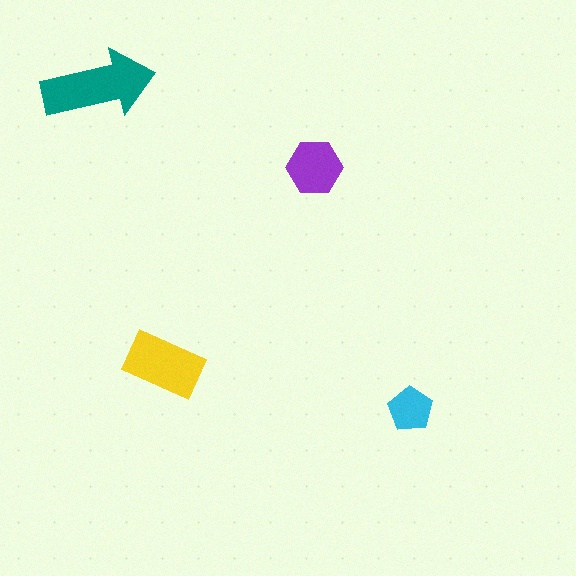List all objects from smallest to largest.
The cyan pentagon, the purple hexagon, the yellow rectangle, the teal arrow.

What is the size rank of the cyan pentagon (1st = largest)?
4th.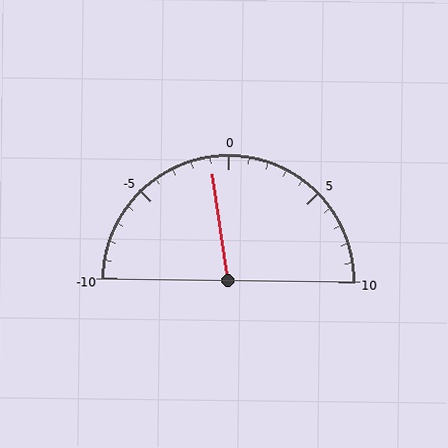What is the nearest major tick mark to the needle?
The nearest major tick mark is 0.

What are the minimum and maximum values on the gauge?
The gauge ranges from -10 to 10.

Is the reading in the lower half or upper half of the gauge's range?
The reading is in the lower half of the range (-10 to 10).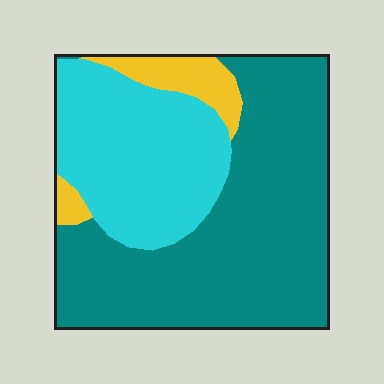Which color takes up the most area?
Teal, at roughly 60%.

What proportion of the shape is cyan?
Cyan takes up about one third (1/3) of the shape.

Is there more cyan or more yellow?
Cyan.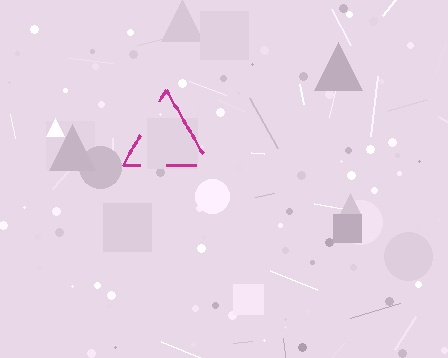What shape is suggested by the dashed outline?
The dashed outline suggests a triangle.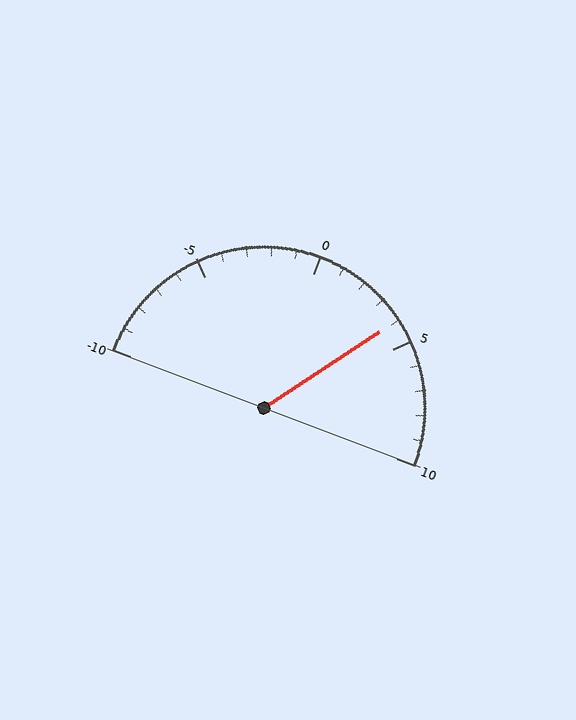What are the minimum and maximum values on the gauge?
The gauge ranges from -10 to 10.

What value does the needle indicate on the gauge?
The needle indicates approximately 4.